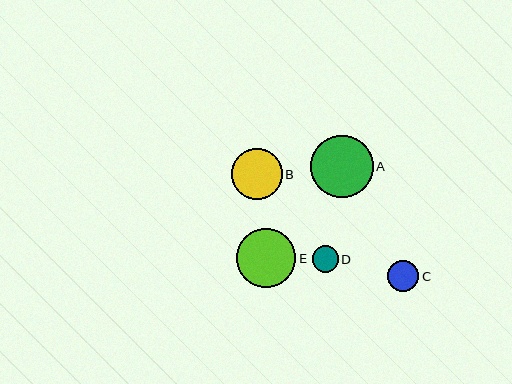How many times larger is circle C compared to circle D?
Circle C is approximately 1.2 times the size of circle D.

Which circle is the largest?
Circle A is the largest with a size of approximately 63 pixels.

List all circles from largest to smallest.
From largest to smallest: A, E, B, C, D.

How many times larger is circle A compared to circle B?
Circle A is approximately 1.2 times the size of circle B.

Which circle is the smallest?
Circle D is the smallest with a size of approximately 26 pixels.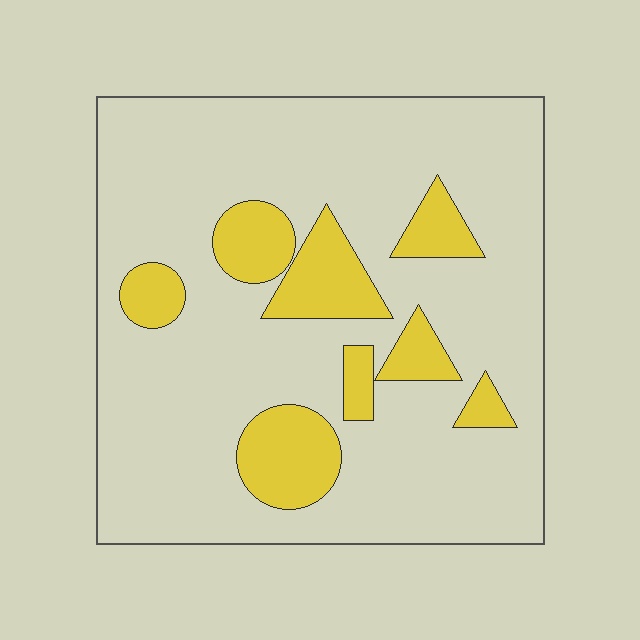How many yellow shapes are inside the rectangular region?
8.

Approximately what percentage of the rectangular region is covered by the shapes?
Approximately 20%.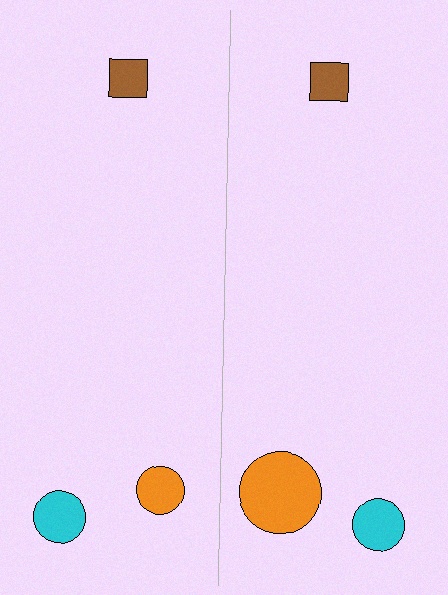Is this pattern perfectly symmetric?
No, the pattern is not perfectly symmetric. The orange circle on the right side has a different size than its mirror counterpart.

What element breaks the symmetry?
The orange circle on the right side has a different size than its mirror counterpart.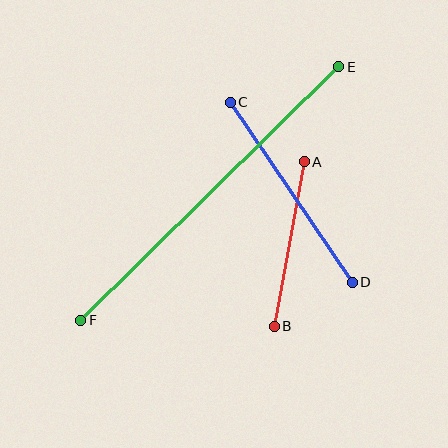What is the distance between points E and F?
The distance is approximately 362 pixels.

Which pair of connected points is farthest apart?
Points E and F are farthest apart.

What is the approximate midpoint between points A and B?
The midpoint is at approximately (289, 244) pixels.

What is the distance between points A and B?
The distance is approximately 167 pixels.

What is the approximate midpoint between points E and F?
The midpoint is at approximately (210, 193) pixels.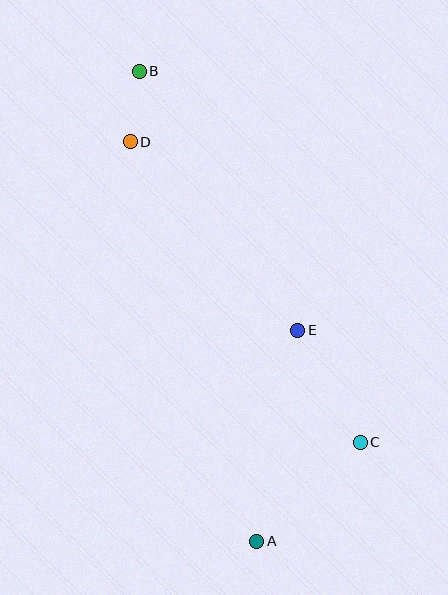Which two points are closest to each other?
Points B and D are closest to each other.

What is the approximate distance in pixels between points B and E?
The distance between B and E is approximately 304 pixels.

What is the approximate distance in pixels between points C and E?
The distance between C and E is approximately 128 pixels.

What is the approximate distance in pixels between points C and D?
The distance between C and D is approximately 378 pixels.